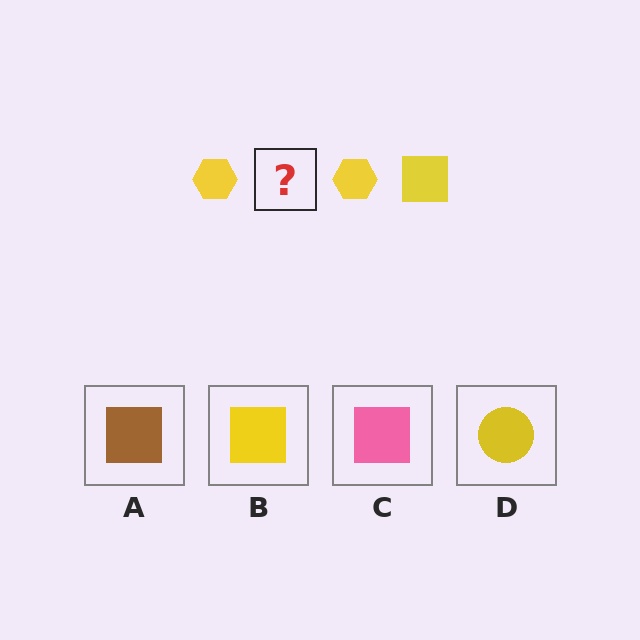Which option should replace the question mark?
Option B.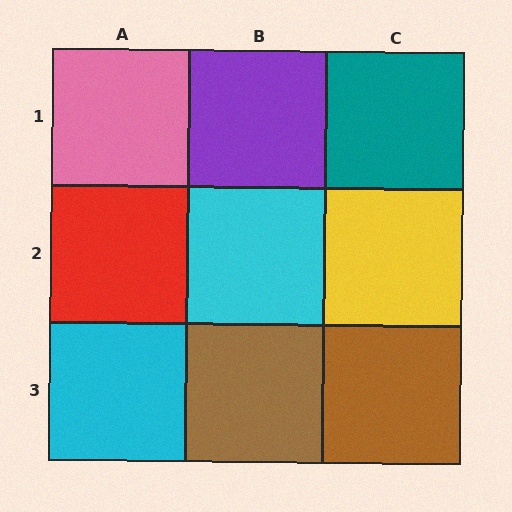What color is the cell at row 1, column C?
Teal.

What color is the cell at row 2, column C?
Yellow.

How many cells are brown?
2 cells are brown.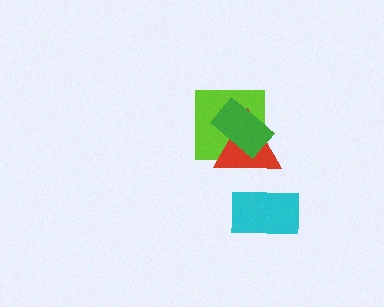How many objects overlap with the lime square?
2 objects overlap with the lime square.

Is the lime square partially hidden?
Yes, it is partially covered by another shape.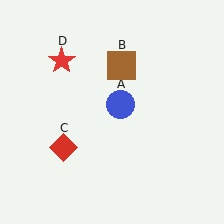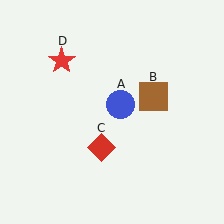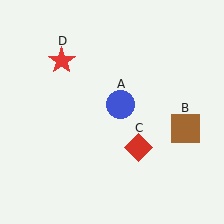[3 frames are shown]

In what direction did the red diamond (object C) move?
The red diamond (object C) moved right.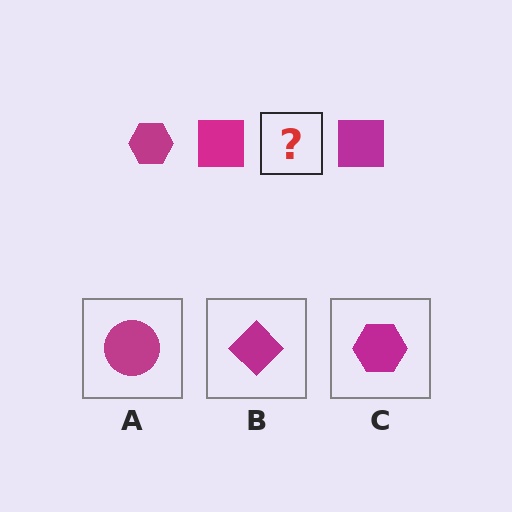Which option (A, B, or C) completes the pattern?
C.